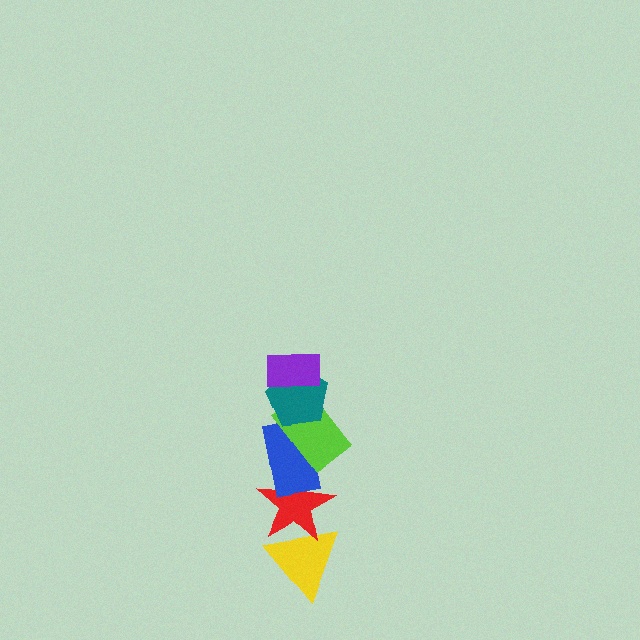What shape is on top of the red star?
The blue rectangle is on top of the red star.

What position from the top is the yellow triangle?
The yellow triangle is 6th from the top.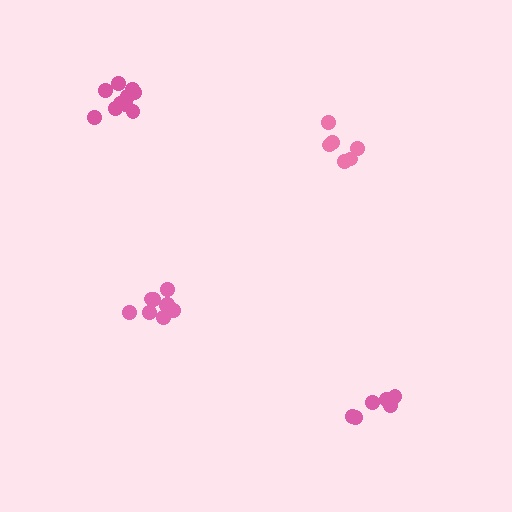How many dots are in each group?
Group 1: 10 dots, Group 2: 6 dots, Group 3: 10 dots, Group 4: 6 dots (32 total).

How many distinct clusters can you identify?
There are 4 distinct clusters.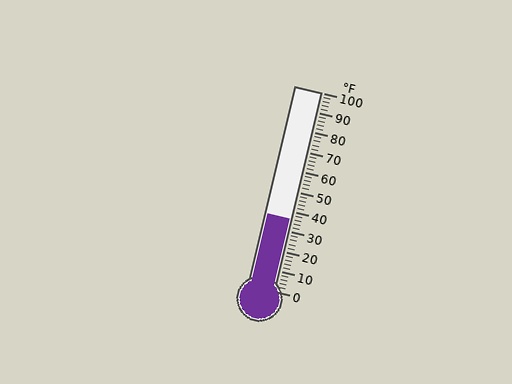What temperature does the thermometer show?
The thermometer shows approximately 36°F.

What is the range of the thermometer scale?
The thermometer scale ranges from 0°F to 100°F.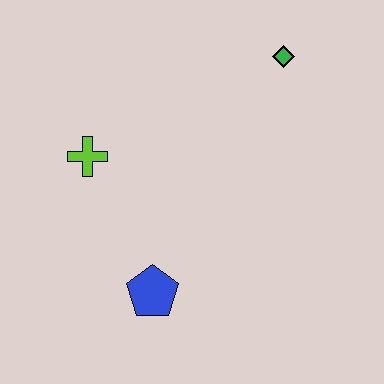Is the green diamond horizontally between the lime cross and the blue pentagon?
No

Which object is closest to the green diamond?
The lime cross is closest to the green diamond.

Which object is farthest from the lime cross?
The green diamond is farthest from the lime cross.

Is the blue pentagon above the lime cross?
No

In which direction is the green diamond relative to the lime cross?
The green diamond is to the right of the lime cross.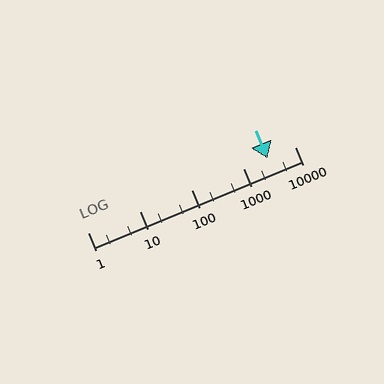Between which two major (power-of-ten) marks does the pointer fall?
The pointer is between 1000 and 10000.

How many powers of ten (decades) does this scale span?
The scale spans 4 decades, from 1 to 10000.